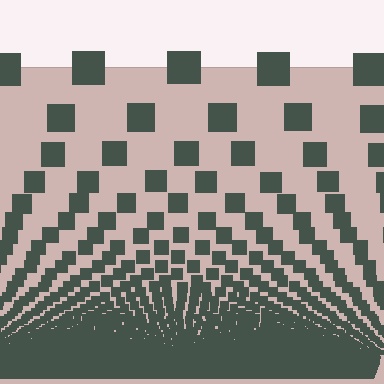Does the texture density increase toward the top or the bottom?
Density increases toward the bottom.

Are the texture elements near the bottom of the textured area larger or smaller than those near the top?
Smaller. The gradient is inverted — elements near the bottom are smaller and denser.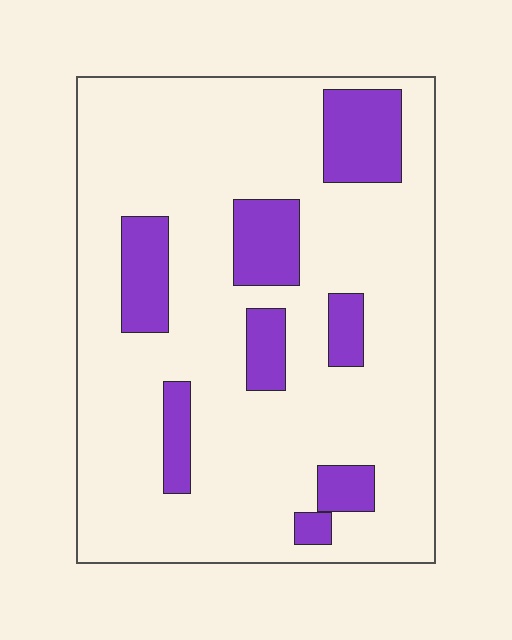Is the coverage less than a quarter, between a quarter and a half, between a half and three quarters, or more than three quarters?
Less than a quarter.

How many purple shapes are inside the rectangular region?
8.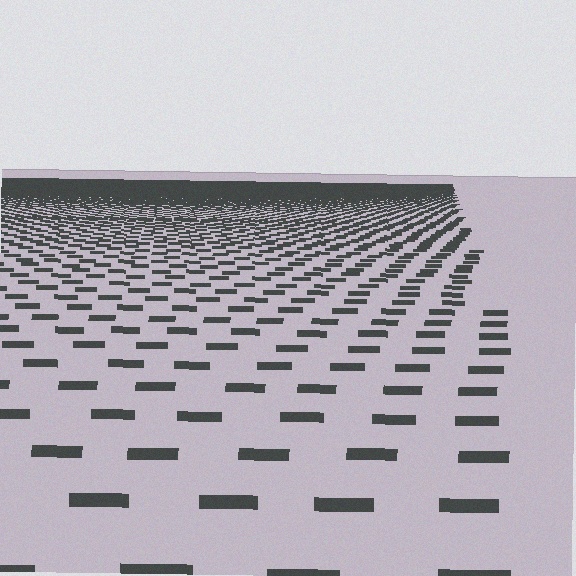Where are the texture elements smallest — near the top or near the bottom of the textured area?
Near the top.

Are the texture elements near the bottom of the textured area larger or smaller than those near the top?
Larger. Near the bottom, elements are closer to the viewer and appear at a bigger on-screen size.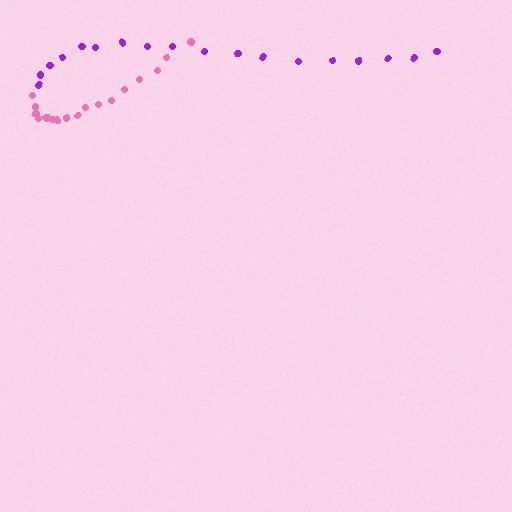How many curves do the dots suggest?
There are 2 distinct paths.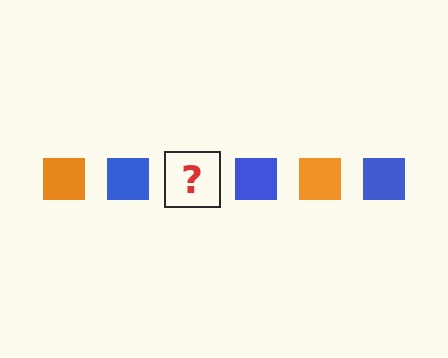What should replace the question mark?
The question mark should be replaced with an orange square.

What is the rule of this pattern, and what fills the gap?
The rule is that the pattern cycles through orange, blue squares. The gap should be filled with an orange square.